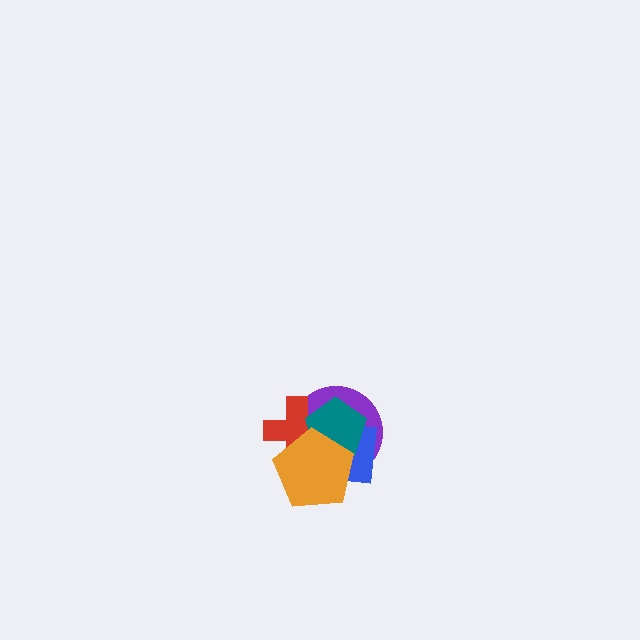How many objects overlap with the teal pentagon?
4 objects overlap with the teal pentagon.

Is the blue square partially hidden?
Yes, it is partially covered by another shape.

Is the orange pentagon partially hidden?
No, no other shape covers it.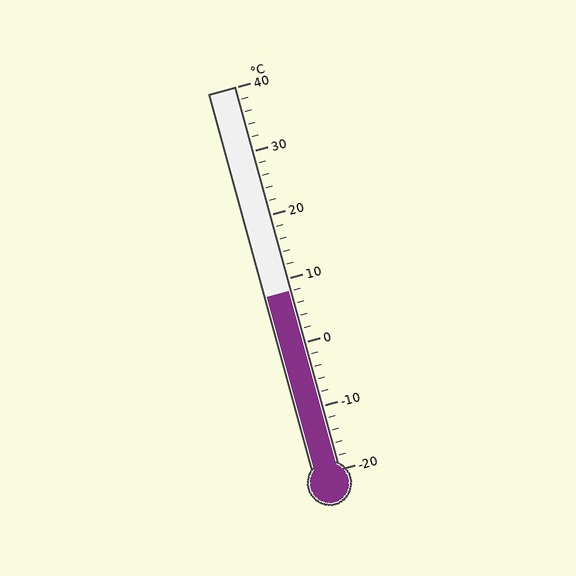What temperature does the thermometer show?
The thermometer shows approximately 8°C.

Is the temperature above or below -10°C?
The temperature is above -10°C.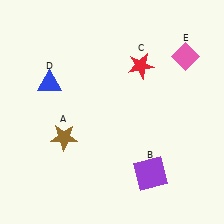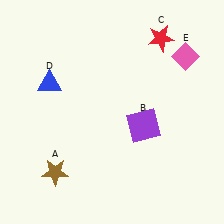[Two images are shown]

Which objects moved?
The objects that moved are: the brown star (A), the purple square (B), the red star (C).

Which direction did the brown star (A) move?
The brown star (A) moved down.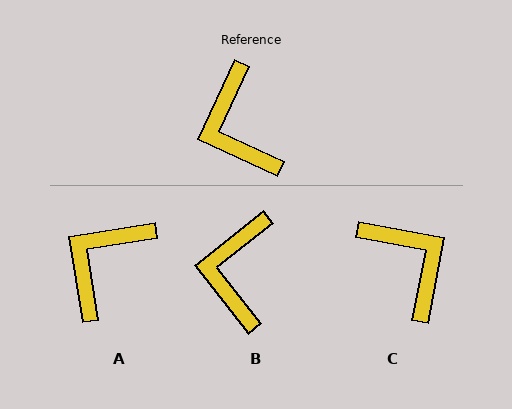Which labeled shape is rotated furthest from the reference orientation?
C, about 166 degrees away.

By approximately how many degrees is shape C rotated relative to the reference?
Approximately 166 degrees clockwise.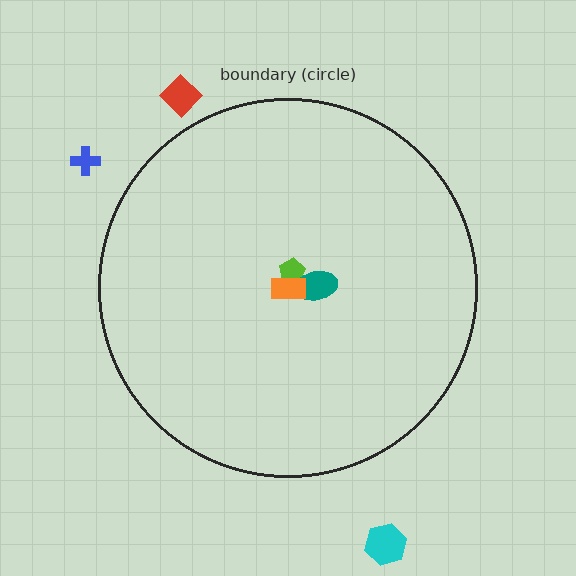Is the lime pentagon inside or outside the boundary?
Inside.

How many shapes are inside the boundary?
3 inside, 3 outside.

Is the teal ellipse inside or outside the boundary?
Inside.